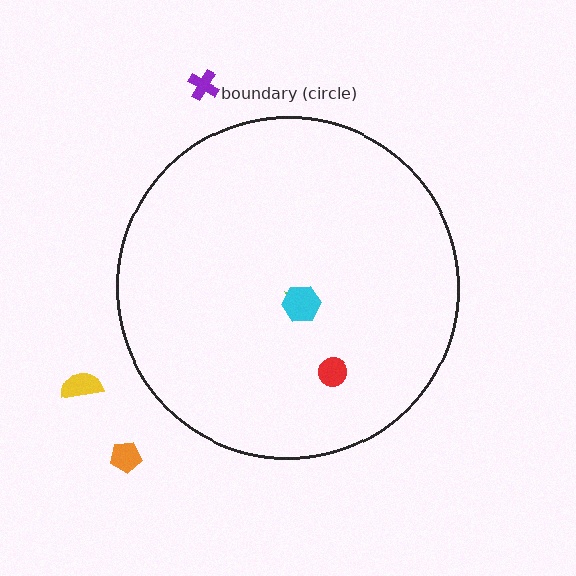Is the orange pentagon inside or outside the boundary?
Outside.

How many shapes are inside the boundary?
3 inside, 3 outside.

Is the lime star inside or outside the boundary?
Inside.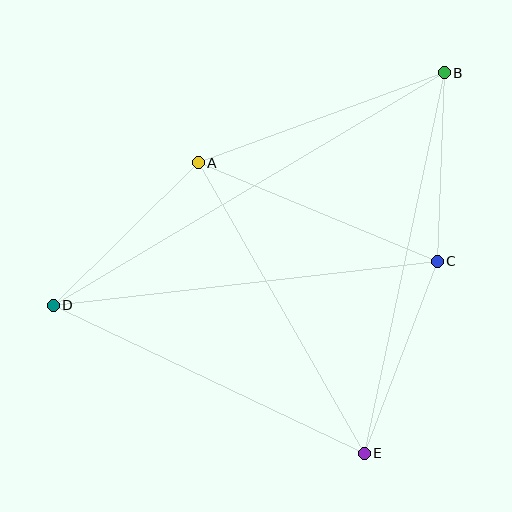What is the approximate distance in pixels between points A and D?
The distance between A and D is approximately 203 pixels.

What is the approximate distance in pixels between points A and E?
The distance between A and E is approximately 334 pixels.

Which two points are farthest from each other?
Points B and D are farthest from each other.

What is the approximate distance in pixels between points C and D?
The distance between C and D is approximately 387 pixels.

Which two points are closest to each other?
Points B and C are closest to each other.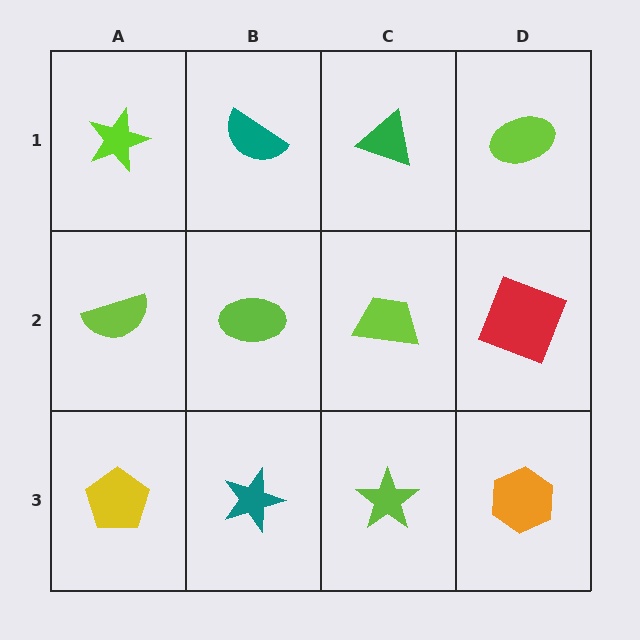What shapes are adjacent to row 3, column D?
A red square (row 2, column D), a lime star (row 3, column C).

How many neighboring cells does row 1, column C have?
3.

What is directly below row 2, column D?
An orange hexagon.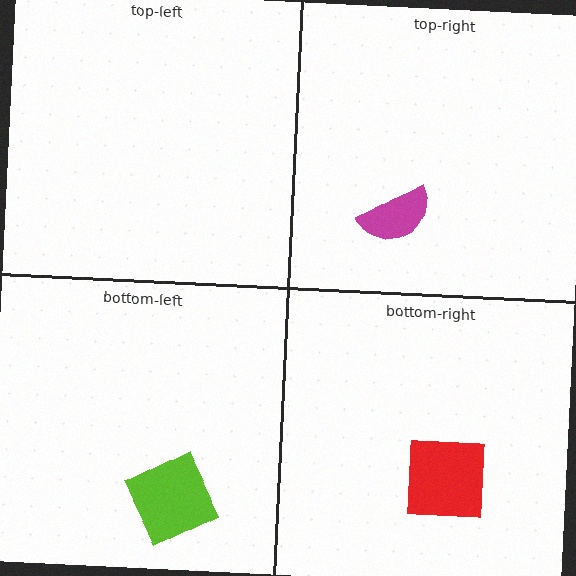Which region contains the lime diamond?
The bottom-left region.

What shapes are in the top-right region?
The magenta semicircle.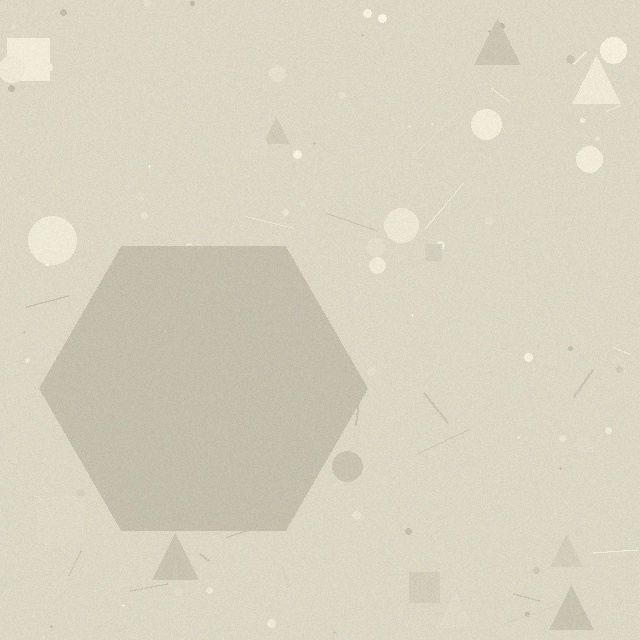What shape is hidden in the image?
A hexagon is hidden in the image.